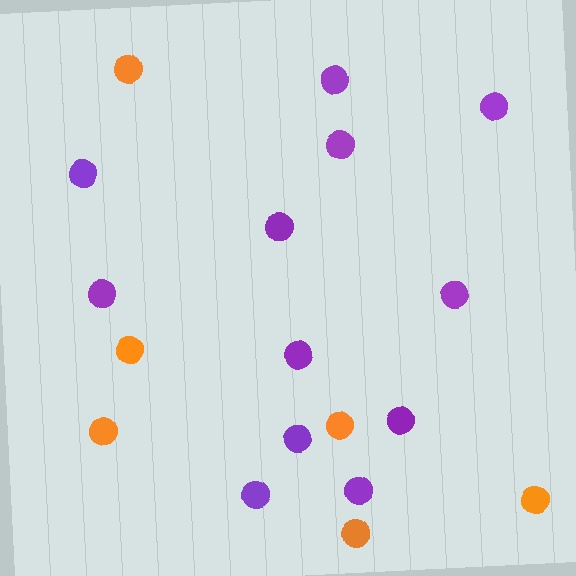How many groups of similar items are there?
There are 2 groups: one group of purple circles (12) and one group of orange circles (6).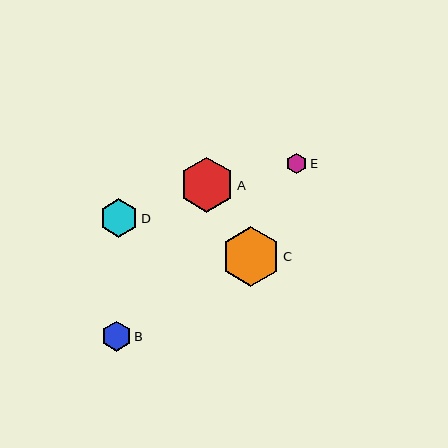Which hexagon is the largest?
Hexagon C is the largest with a size of approximately 59 pixels.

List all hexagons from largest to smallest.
From largest to smallest: C, A, D, B, E.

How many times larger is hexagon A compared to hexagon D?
Hexagon A is approximately 1.4 times the size of hexagon D.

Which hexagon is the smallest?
Hexagon E is the smallest with a size of approximately 20 pixels.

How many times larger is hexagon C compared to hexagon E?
Hexagon C is approximately 2.9 times the size of hexagon E.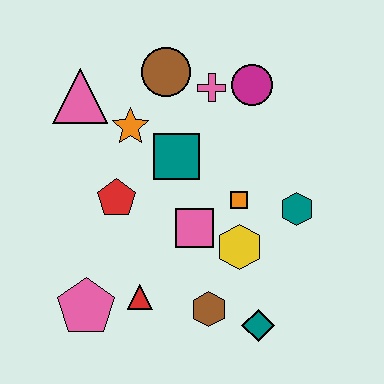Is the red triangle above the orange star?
No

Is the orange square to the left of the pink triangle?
No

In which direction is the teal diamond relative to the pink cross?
The teal diamond is below the pink cross.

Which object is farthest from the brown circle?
The teal diamond is farthest from the brown circle.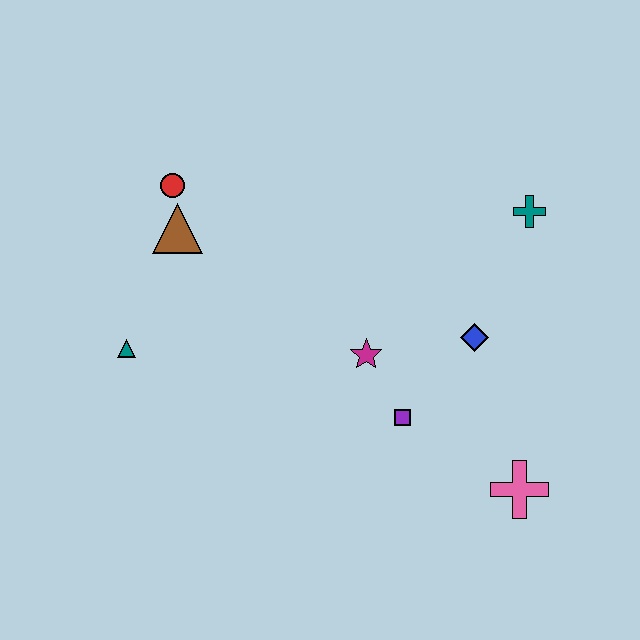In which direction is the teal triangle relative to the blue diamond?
The teal triangle is to the left of the blue diamond.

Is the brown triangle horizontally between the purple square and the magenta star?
No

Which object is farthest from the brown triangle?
The pink cross is farthest from the brown triangle.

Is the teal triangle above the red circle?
No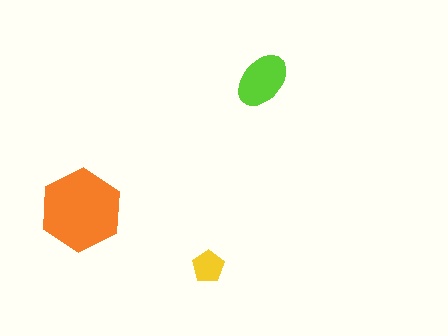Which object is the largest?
The orange hexagon.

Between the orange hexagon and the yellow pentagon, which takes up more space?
The orange hexagon.